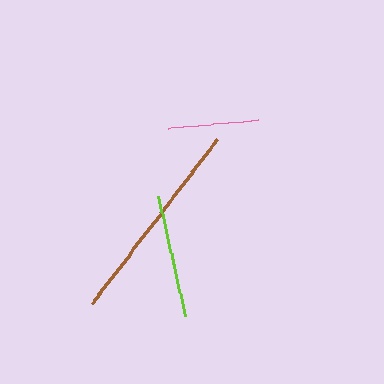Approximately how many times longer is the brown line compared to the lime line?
The brown line is approximately 1.7 times the length of the lime line.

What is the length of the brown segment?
The brown segment is approximately 206 pixels long.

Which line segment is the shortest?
The pink line is the shortest at approximately 90 pixels.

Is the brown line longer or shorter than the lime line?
The brown line is longer than the lime line.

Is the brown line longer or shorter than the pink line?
The brown line is longer than the pink line.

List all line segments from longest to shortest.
From longest to shortest: brown, lime, pink.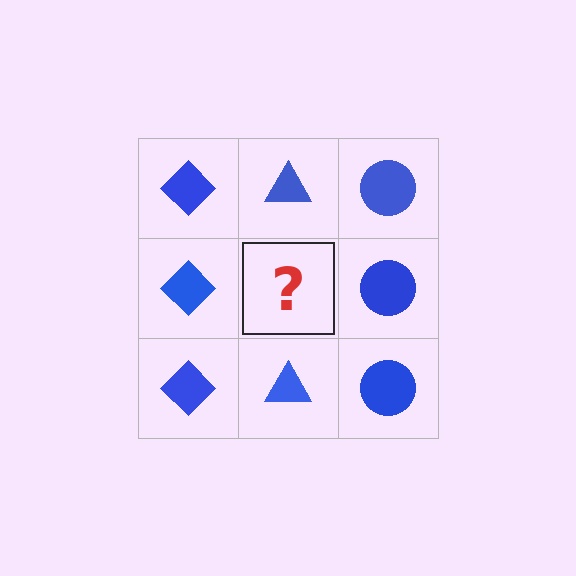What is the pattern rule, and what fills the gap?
The rule is that each column has a consistent shape. The gap should be filled with a blue triangle.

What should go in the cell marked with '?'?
The missing cell should contain a blue triangle.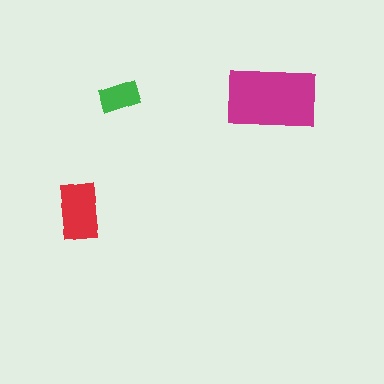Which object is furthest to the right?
The magenta rectangle is rightmost.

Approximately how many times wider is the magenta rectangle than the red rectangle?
About 1.5 times wider.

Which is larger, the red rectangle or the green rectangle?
The red one.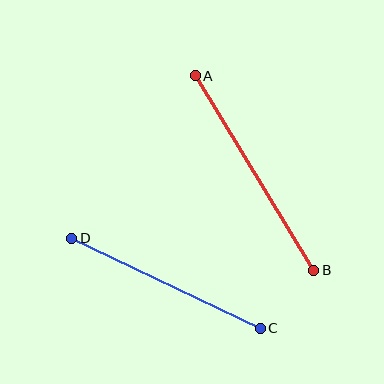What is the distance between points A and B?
The distance is approximately 228 pixels.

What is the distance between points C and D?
The distance is approximately 209 pixels.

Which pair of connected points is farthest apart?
Points A and B are farthest apart.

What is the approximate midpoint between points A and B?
The midpoint is at approximately (255, 173) pixels.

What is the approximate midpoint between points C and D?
The midpoint is at approximately (166, 283) pixels.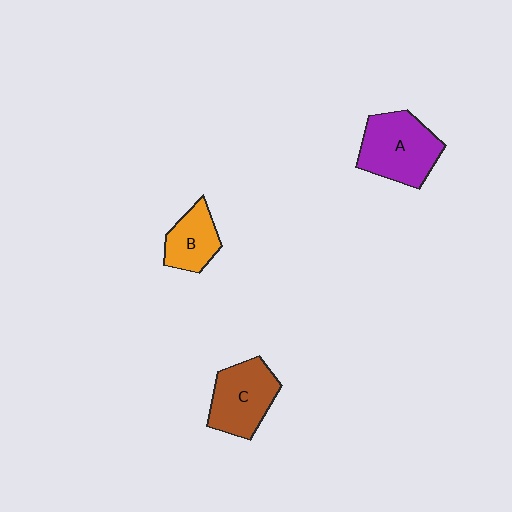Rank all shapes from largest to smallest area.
From largest to smallest: A (purple), C (brown), B (orange).